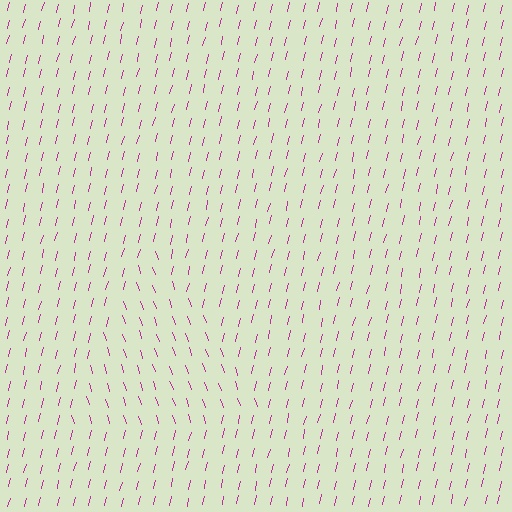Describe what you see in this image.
The image is filled with small magenta line segments. A triangle region in the image has lines oriented differently from the surrounding lines, creating a visible texture boundary.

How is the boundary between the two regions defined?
The boundary is defined purely by a change in line orientation (approximately 33 degrees difference). All lines are the same color and thickness.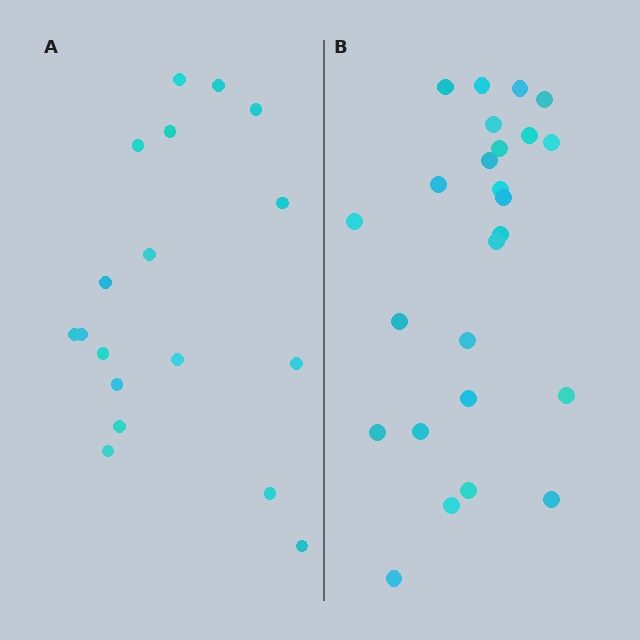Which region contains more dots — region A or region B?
Region B (the right region) has more dots.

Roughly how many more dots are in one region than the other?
Region B has roughly 8 or so more dots than region A.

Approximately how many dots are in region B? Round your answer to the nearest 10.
About 20 dots. (The exact count is 25, which rounds to 20.)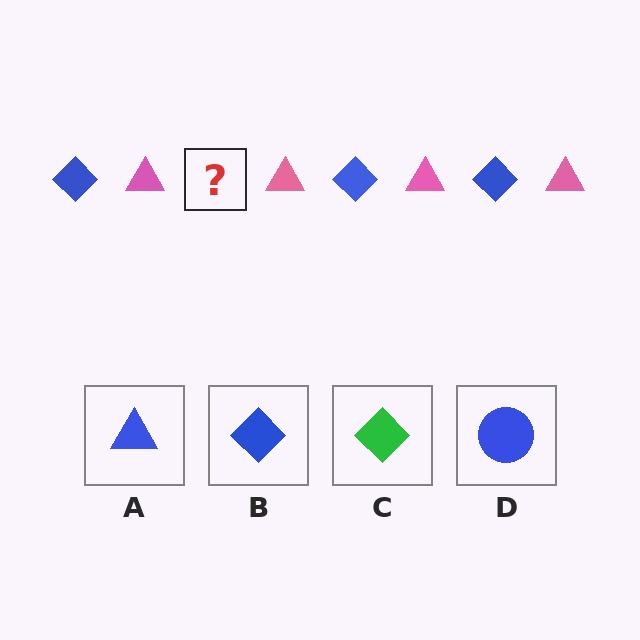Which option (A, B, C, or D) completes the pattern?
B.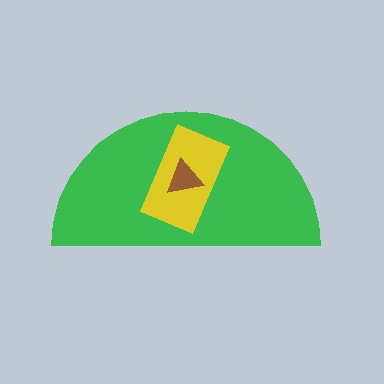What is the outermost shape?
The green semicircle.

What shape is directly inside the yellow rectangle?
The brown triangle.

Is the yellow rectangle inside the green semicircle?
Yes.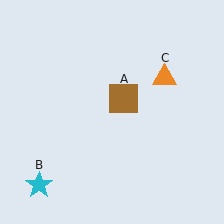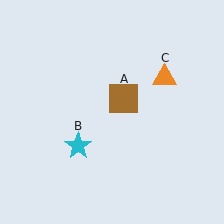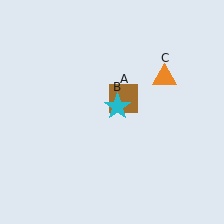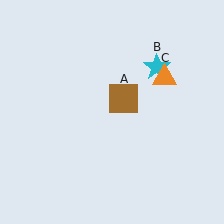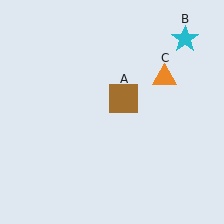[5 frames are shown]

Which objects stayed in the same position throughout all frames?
Brown square (object A) and orange triangle (object C) remained stationary.